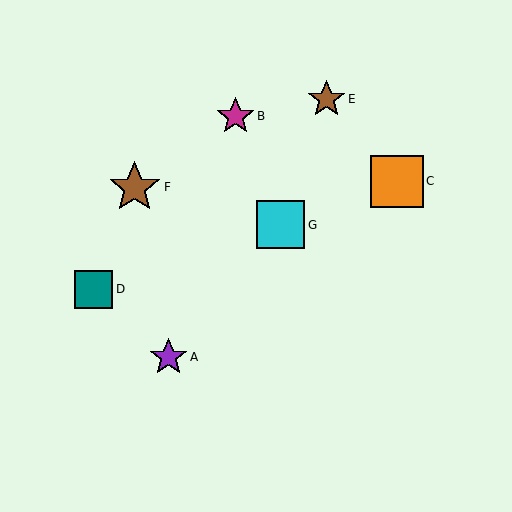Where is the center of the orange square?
The center of the orange square is at (397, 181).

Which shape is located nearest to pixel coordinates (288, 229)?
The cyan square (labeled G) at (281, 225) is nearest to that location.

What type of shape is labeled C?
Shape C is an orange square.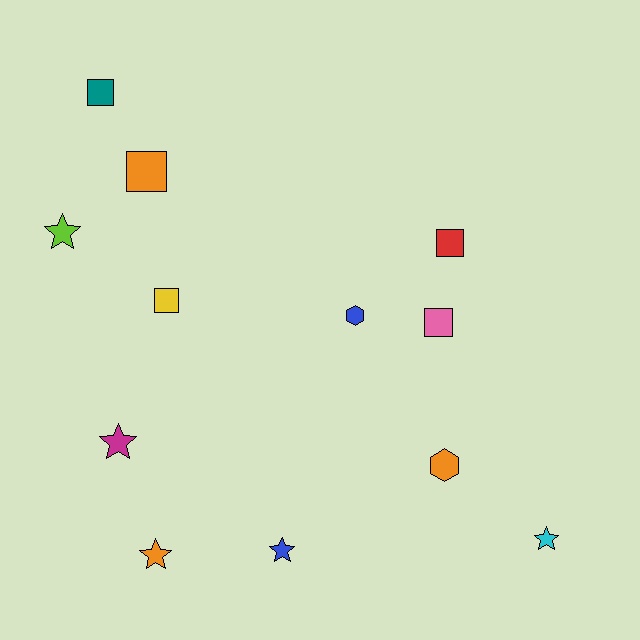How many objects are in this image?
There are 12 objects.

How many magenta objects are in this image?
There is 1 magenta object.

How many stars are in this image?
There are 5 stars.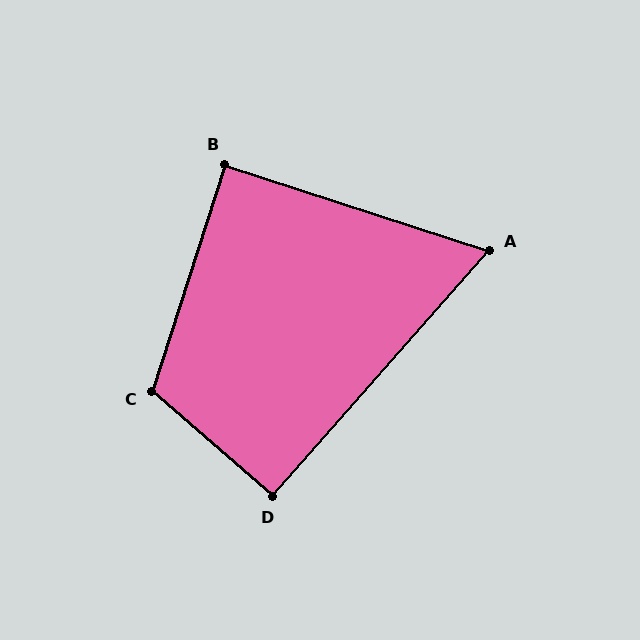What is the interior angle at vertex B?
Approximately 90 degrees (approximately right).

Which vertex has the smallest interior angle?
A, at approximately 67 degrees.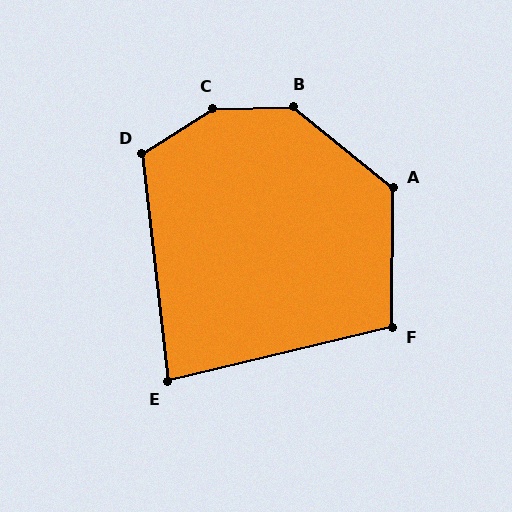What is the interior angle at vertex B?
Approximately 140 degrees (obtuse).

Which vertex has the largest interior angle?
C, at approximately 149 degrees.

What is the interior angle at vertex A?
Approximately 128 degrees (obtuse).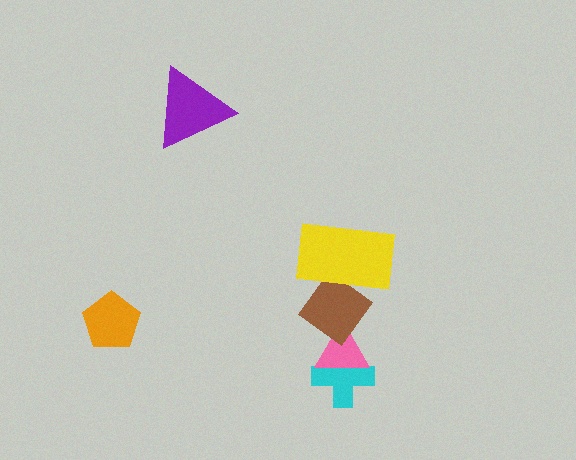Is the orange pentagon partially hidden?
No, no other shape covers it.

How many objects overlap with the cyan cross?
1 object overlaps with the cyan cross.